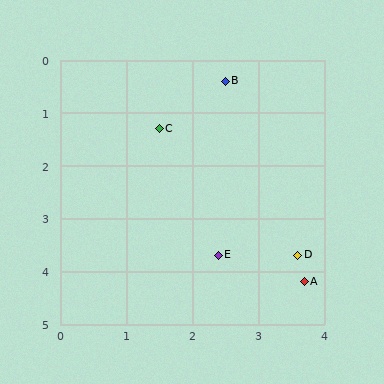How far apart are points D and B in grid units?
Points D and B are about 3.5 grid units apart.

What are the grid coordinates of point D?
Point D is at approximately (3.6, 3.7).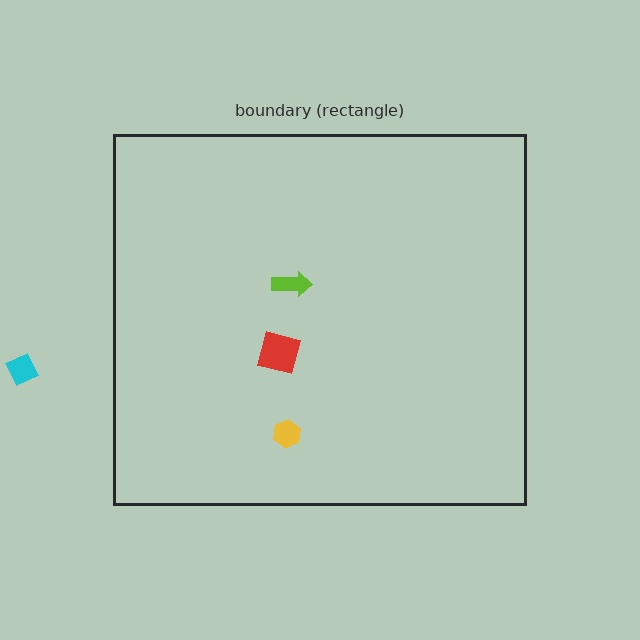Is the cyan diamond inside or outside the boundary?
Outside.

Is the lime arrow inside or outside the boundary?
Inside.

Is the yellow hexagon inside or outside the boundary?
Inside.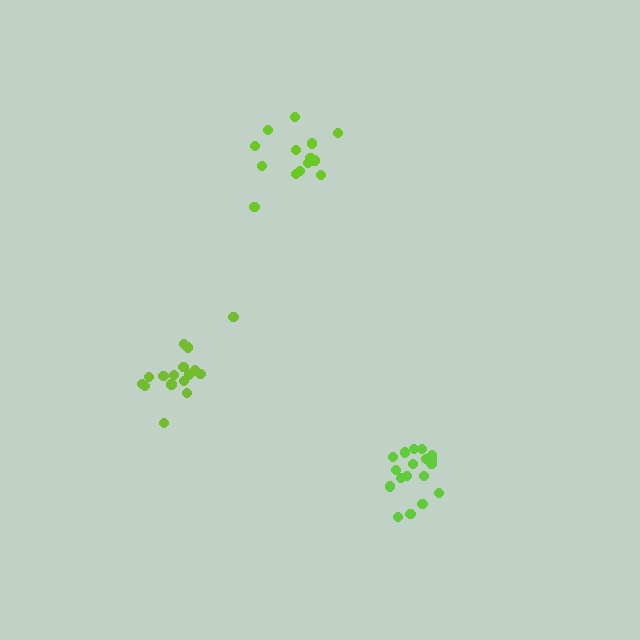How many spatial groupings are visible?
There are 3 spatial groupings.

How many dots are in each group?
Group 1: 15 dots, Group 2: 16 dots, Group 3: 18 dots (49 total).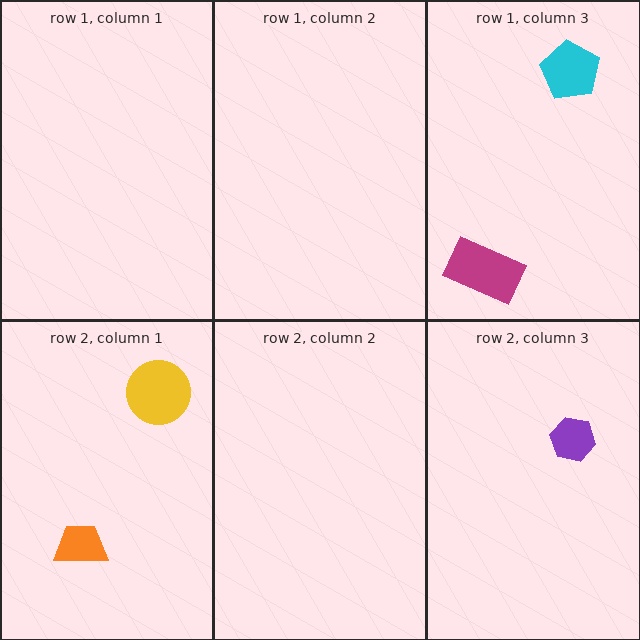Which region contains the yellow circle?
The row 2, column 1 region.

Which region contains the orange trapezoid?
The row 2, column 1 region.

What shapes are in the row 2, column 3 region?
The purple hexagon.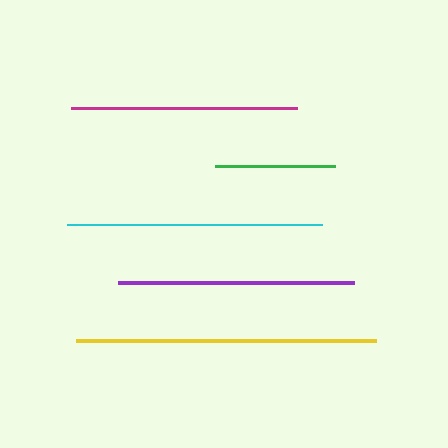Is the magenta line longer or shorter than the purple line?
The purple line is longer than the magenta line.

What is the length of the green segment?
The green segment is approximately 120 pixels long.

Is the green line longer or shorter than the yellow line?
The yellow line is longer than the green line.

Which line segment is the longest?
The yellow line is the longest at approximately 300 pixels.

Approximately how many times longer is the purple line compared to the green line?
The purple line is approximately 2.0 times the length of the green line.